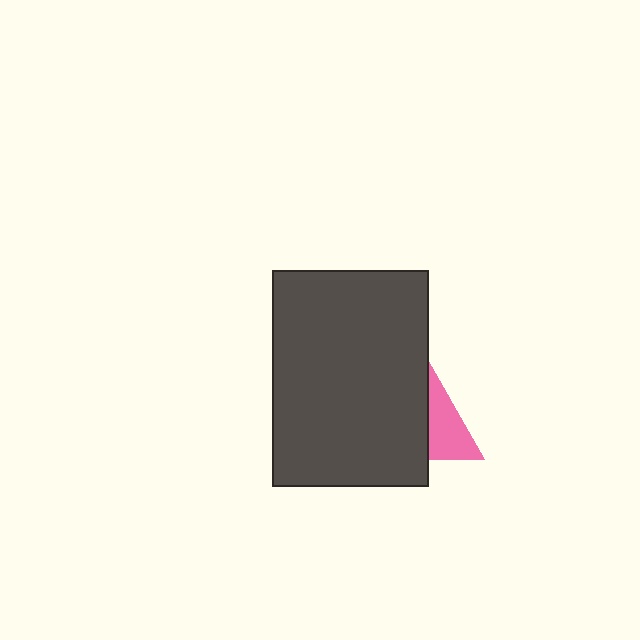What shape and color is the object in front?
The object in front is a dark gray rectangle.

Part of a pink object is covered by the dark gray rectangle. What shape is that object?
It is a triangle.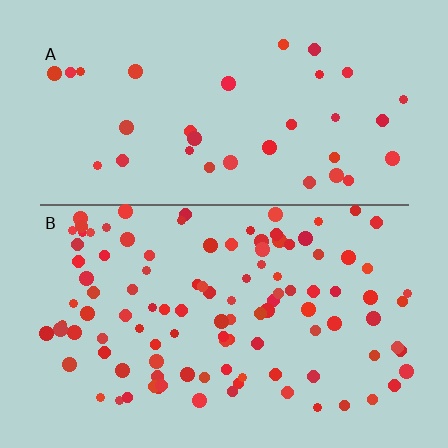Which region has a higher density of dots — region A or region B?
B (the bottom).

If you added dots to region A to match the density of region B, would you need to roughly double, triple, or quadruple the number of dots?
Approximately triple.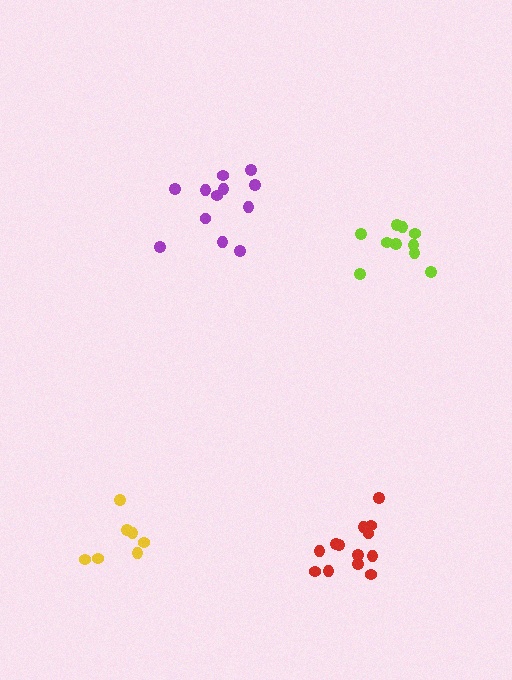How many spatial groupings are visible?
There are 4 spatial groupings.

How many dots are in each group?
Group 1: 12 dots, Group 2: 7 dots, Group 3: 13 dots, Group 4: 10 dots (42 total).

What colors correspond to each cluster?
The clusters are colored: purple, yellow, red, lime.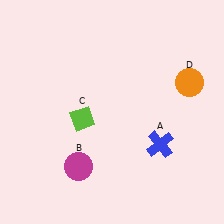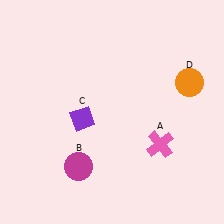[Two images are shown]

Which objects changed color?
A changed from blue to pink. C changed from lime to purple.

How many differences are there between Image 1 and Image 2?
There are 2 differences between the two images.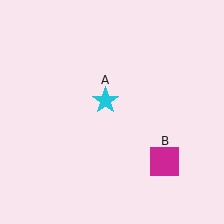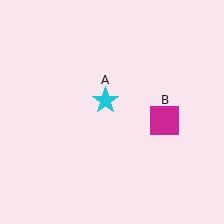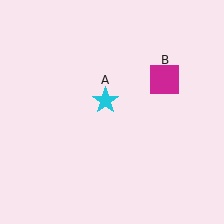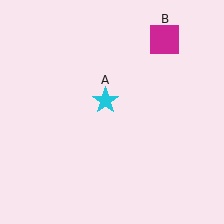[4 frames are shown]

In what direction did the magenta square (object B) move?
The magenta square (object B) moved up.